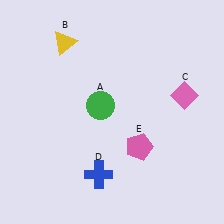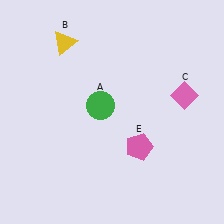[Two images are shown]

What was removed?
The blue cross (D) was removed in Image 2.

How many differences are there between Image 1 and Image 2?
There is 1 difference between the two images.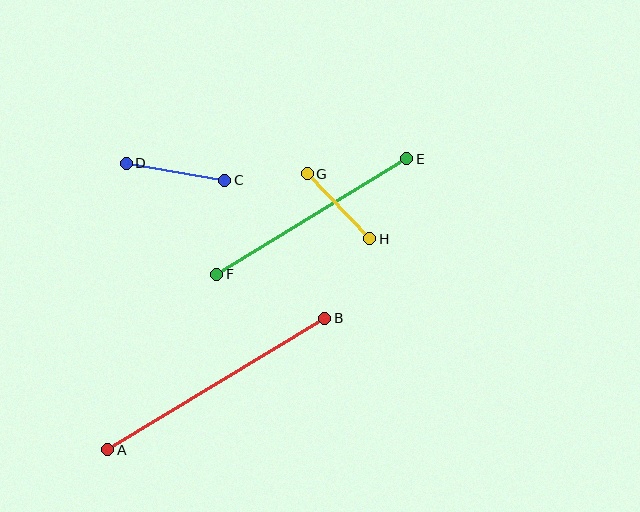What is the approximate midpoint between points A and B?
The midpoint is at approximately (216, 384) pixels.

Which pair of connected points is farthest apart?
Points A and B are farthest apart.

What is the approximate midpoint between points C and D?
The midpoint is at approximately (175, 172) pixels.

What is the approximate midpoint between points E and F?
The midpoint is at approximately (312, 217) pixels.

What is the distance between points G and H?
The distance is approximately 90 pixels.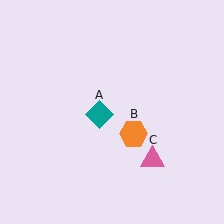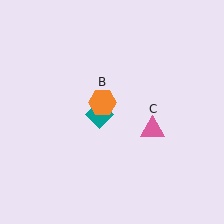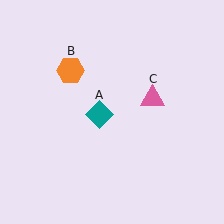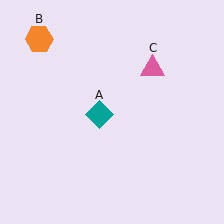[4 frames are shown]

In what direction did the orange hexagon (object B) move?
The orange hexagon (object B) moved up and to the left.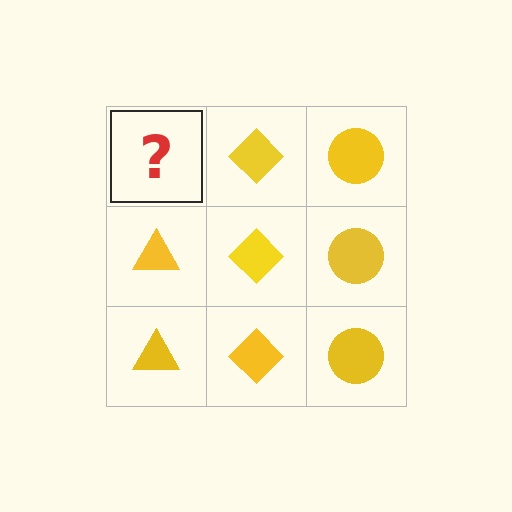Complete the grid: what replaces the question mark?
The question mark should be replaced with a yellow triangle.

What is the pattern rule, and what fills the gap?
The rule is that each column has a consistent shape. The gap should be filled with a yellow triangle.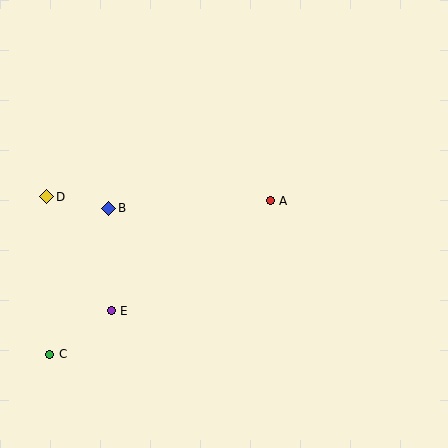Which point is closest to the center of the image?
Point A at (270, 201) is closest to the center.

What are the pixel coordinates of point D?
Point D is at (47, 197).